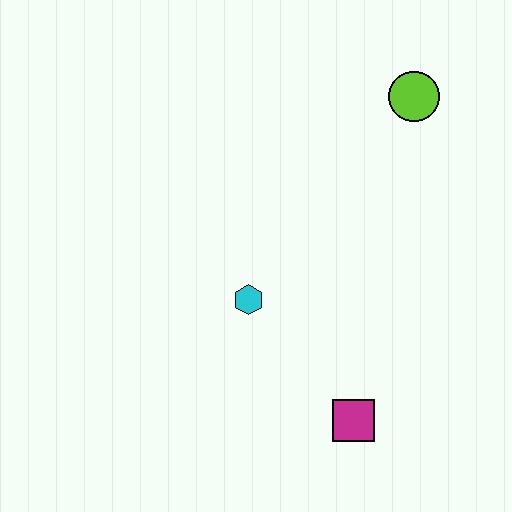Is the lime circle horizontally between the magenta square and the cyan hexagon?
No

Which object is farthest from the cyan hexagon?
The lime circle is farthest from the cyan hexagon.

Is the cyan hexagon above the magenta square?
Yes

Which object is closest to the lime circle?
The cyan hexagon is closest to the lime circle.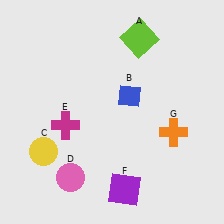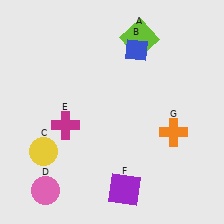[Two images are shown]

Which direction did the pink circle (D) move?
The pink circle (D) moved left.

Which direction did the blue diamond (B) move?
The blue diamond (B) moved up.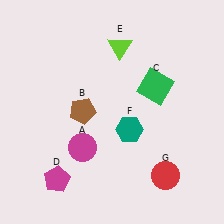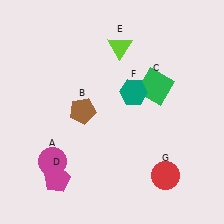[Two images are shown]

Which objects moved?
The objects that moved are: the magenta circle (A), the teal hexagon (F).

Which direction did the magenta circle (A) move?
The magenta circle (A) moved left.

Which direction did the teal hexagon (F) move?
The teal hexagon (F) moved up.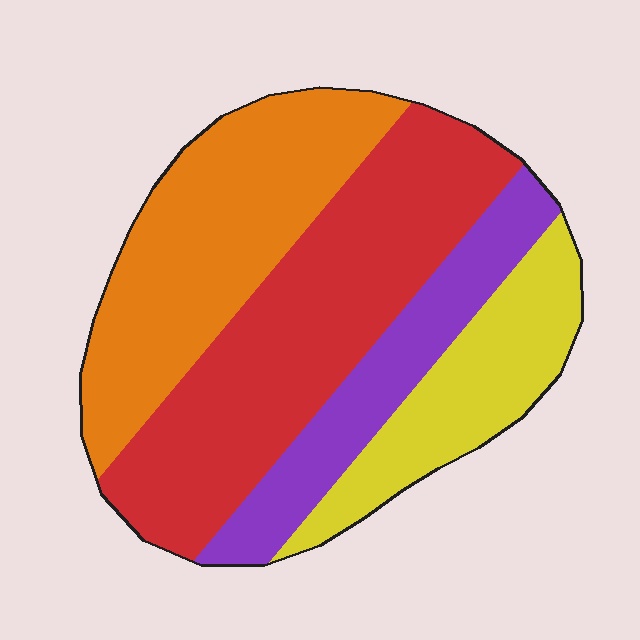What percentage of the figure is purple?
Purple covers 16% of the figure.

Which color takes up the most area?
Red, at roughly 35%.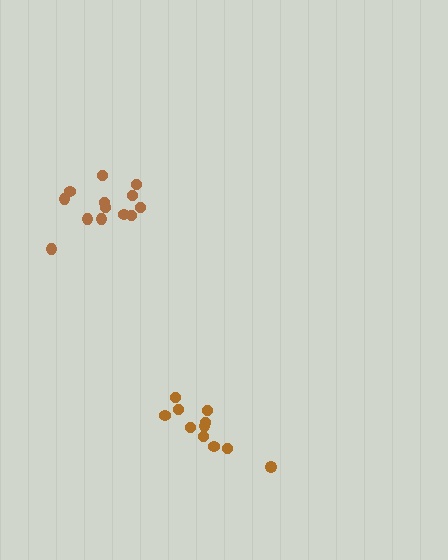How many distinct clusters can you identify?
There are 2 distinct clusters.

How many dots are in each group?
Group 1: 11 dots, Group 2: 13 dots (24 total).